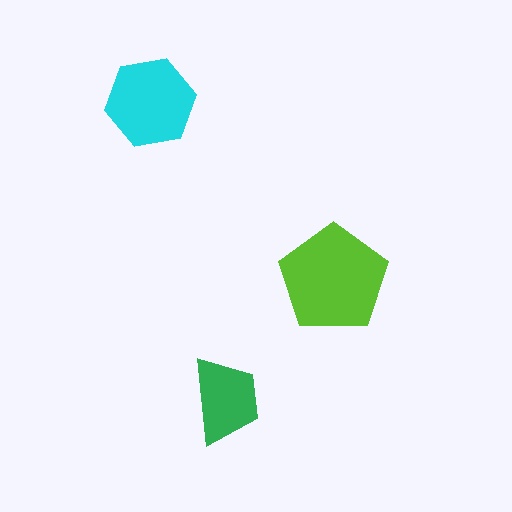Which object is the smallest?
The green trapezoid.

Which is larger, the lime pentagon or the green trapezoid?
The lime pentagon.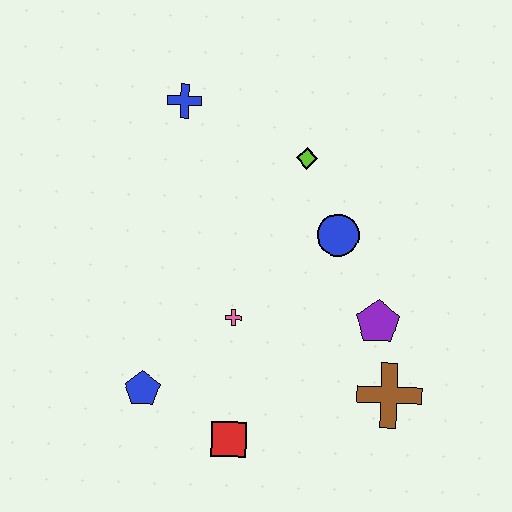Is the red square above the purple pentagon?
No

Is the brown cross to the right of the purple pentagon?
Yes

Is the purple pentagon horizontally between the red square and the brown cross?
Yes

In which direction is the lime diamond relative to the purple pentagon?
The lime diamond is above the purple pentagon.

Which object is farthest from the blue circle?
The blue pentagon is farthest from the blue circle.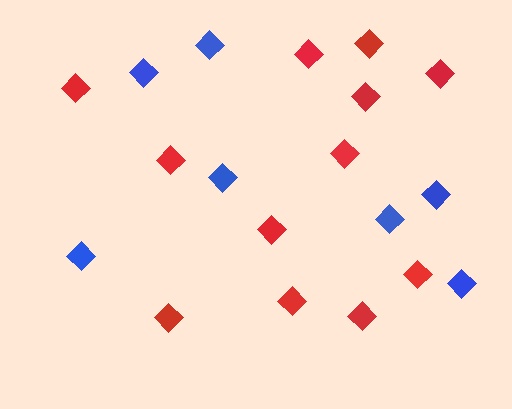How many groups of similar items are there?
There are 2 groups: one group of red diamonds (12) and one group of blue diamonds (7).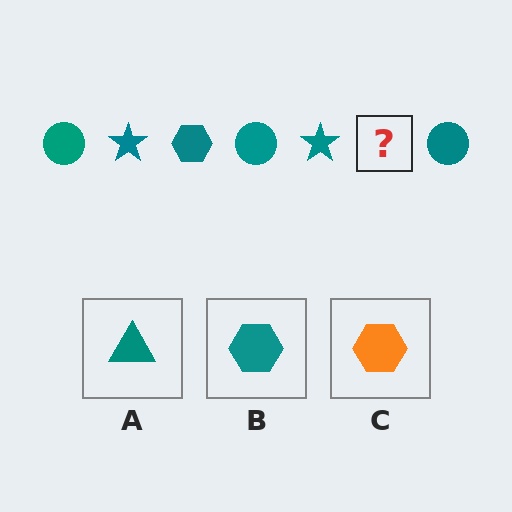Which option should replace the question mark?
Option B.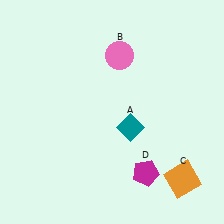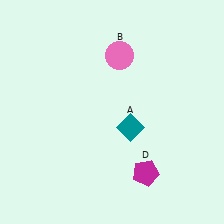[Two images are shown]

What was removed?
The orange square (C) was removed in Image 2.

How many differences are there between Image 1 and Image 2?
There is 1 difference between the two images.